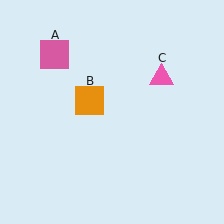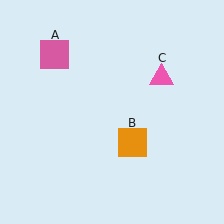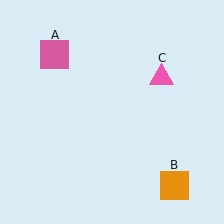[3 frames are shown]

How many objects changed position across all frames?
1 object changed position: orange square (object B).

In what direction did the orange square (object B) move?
The orange square (object B) moved down and to the right.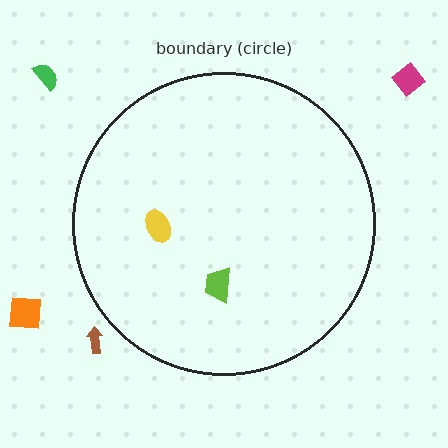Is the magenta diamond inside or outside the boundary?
Outside.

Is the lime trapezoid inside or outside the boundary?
Inside.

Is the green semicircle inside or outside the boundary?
Outside.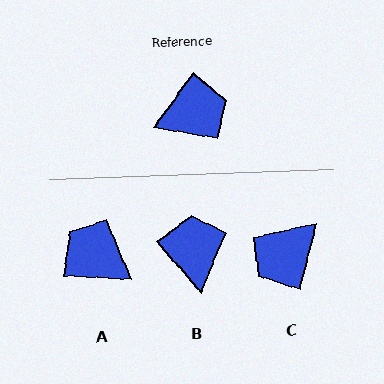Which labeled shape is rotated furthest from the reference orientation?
C, about 159 degrees away.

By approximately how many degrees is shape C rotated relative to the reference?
Approximately 159 degrees clockwise.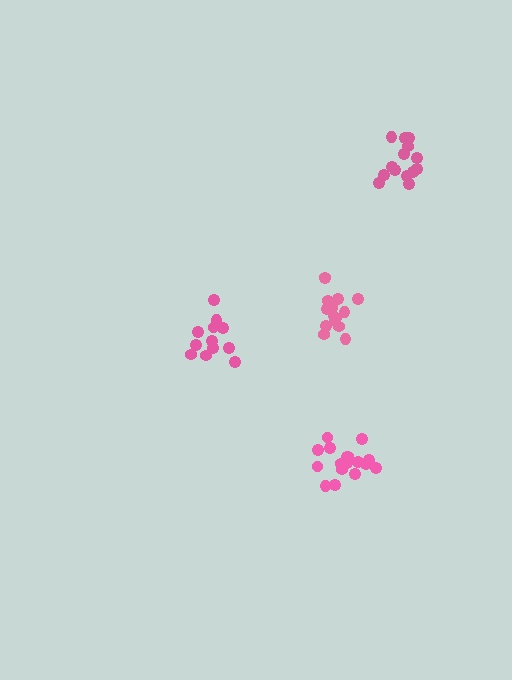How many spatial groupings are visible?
There are 4 spatial groupings.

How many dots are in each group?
Group 1: 12 dots, Group 2: 14 dots, Group 3: 17 dots, Group 4: 15 dots (58 total).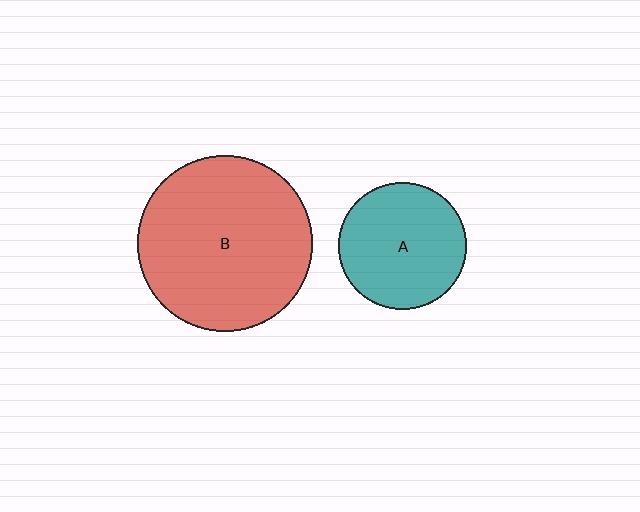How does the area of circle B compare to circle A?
Approximately 1.9 times.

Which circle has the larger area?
Circle B (red).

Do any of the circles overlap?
No, none of the circles overlap.